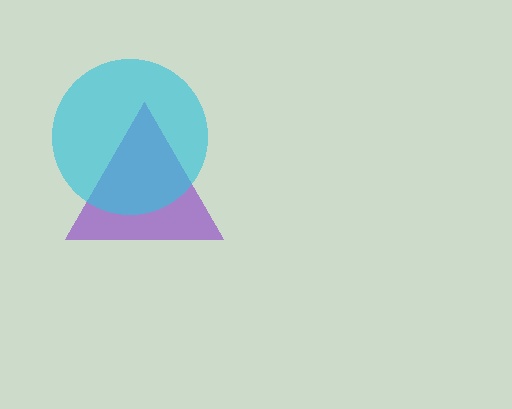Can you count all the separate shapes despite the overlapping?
Yes, there are 2 separate shapes.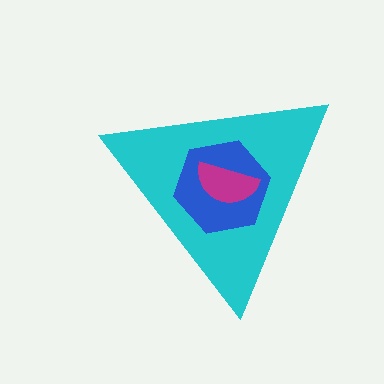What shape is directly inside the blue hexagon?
The magenta semicircle.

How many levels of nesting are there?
3.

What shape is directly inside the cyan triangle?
The blue hexagon.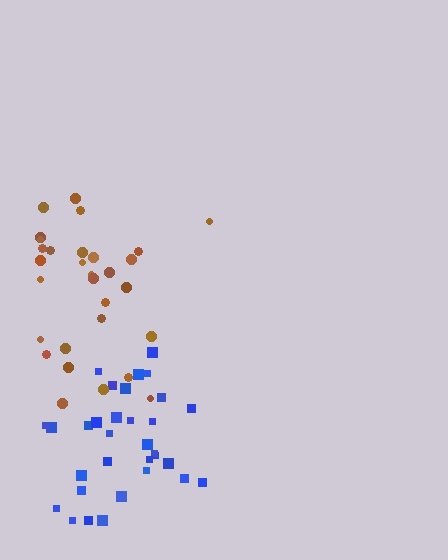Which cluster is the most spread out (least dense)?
Blue.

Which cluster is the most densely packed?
Brown.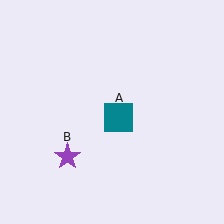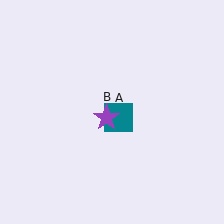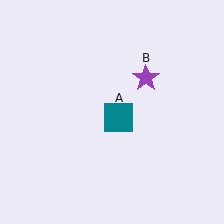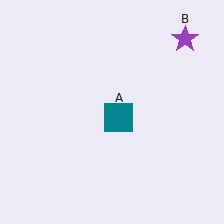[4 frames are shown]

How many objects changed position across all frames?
1 object changed position: purple star (object B).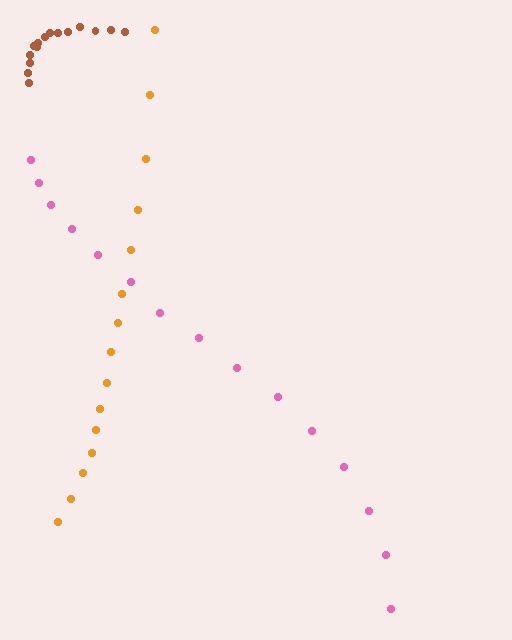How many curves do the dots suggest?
There are 3 distinct paths.